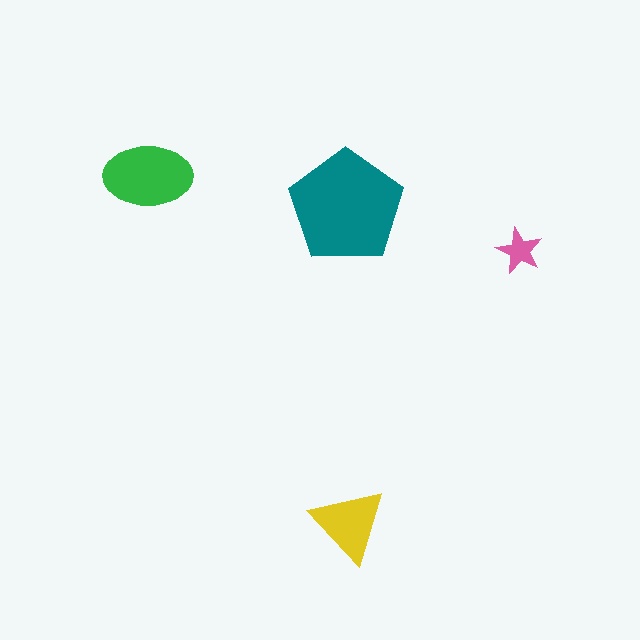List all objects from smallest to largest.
The pink star, the yellow triangle, the green ellipse, the teal pentagon.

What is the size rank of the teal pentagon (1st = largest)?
1st.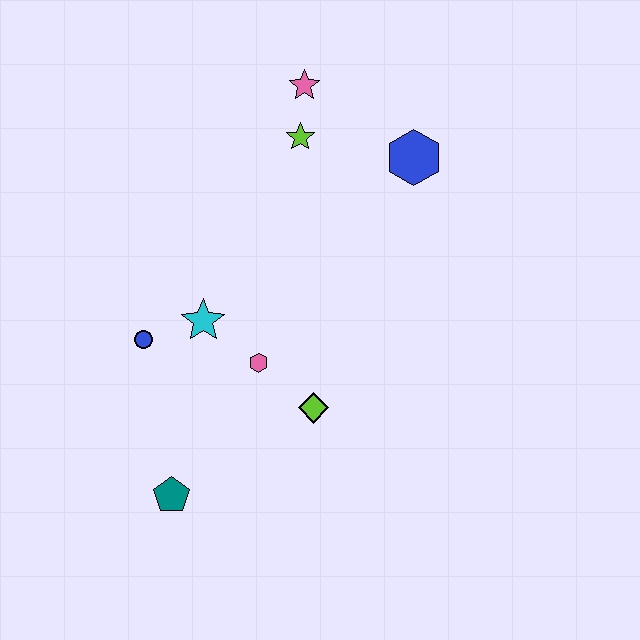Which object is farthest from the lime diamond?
The pink star is farthest from the lime diamond.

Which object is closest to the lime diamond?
The pink hexagon is closest to the lime diamond.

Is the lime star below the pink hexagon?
No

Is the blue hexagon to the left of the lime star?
No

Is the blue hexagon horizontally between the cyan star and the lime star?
No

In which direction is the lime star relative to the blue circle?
The lime star is above the blue circle.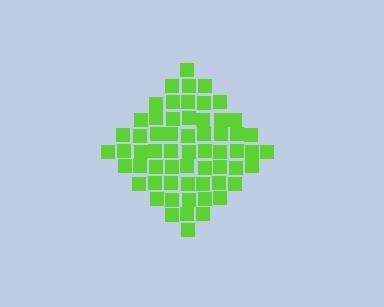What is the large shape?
The large shape is a diamond.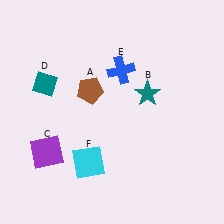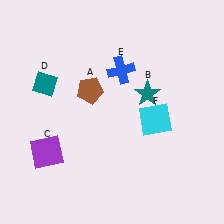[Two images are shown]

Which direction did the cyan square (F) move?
The cyan square (F) moved right.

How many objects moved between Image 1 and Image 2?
1 object moved between the two images.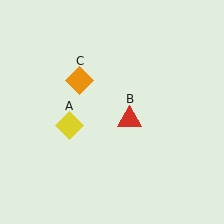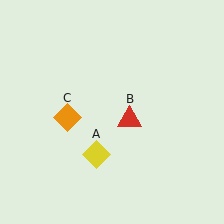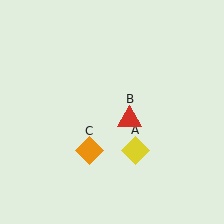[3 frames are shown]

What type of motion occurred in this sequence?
The yellow diamond (object A), orange diamond (object C) rotated counterclockwise around the center of the scene.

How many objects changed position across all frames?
2 objects changed position: yellow diamond (object A), orange diamond (object C).